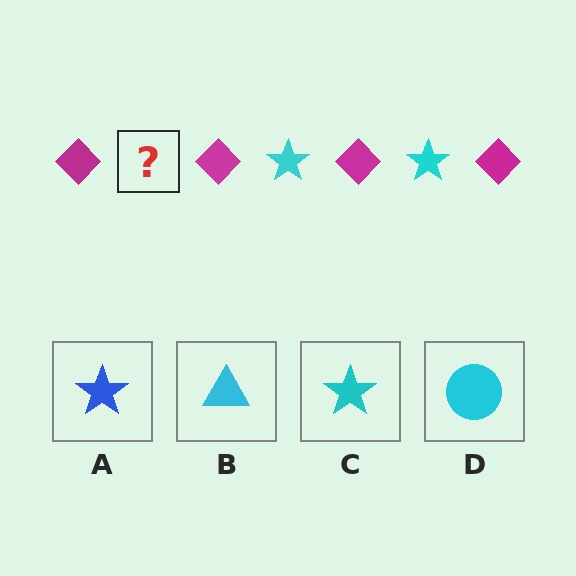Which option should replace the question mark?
Option C.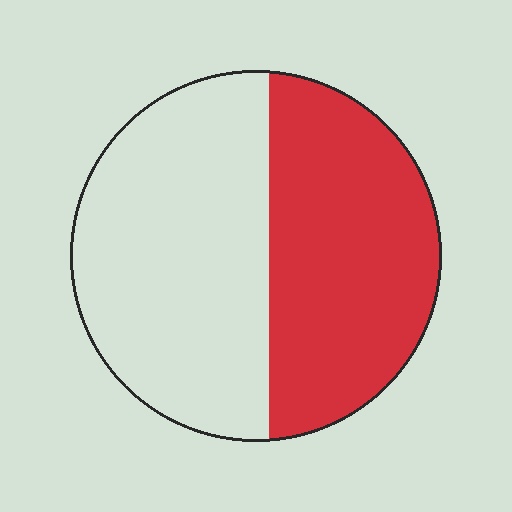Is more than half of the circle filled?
No.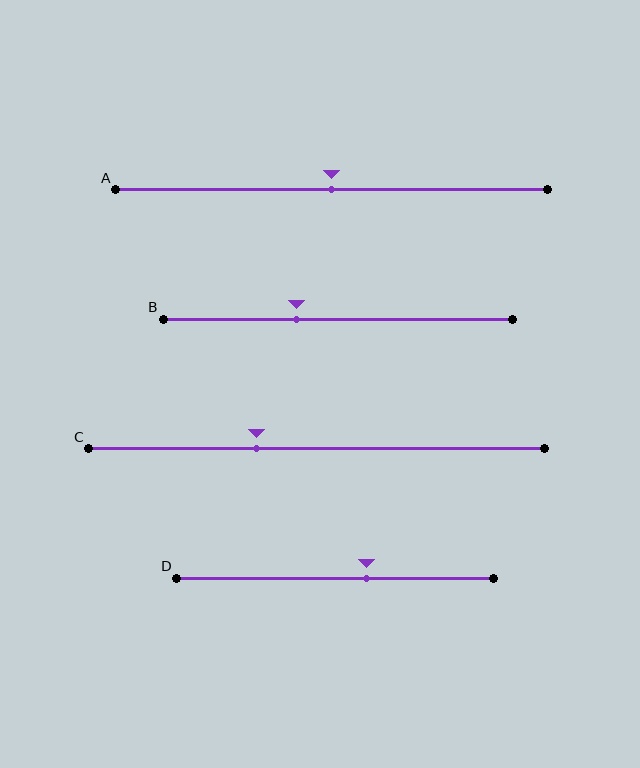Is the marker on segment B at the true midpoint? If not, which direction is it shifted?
No, the marker on segment B is shifted to the left by about 12% of the segment length.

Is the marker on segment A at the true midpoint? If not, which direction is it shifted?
Yes, the marker on segment A is at the true midpoint.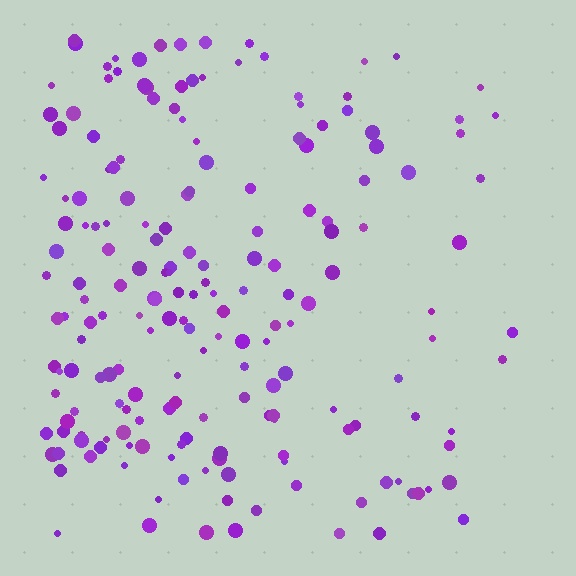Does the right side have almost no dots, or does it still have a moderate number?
Still a moderate number, just noticeably fewer than the left.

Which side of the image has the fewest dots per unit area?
The right.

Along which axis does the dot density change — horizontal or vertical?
Horizontal.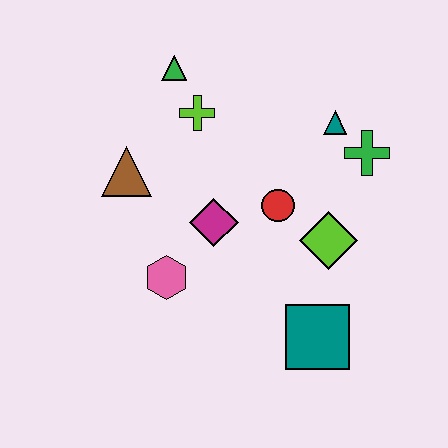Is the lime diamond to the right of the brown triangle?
Yes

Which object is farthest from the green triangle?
The teal square is farthest from the green triangle.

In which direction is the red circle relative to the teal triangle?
The red circle is below the teal triangle.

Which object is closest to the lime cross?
The green triangle is closest to the lime cross.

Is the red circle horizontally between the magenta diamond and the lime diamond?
Yes